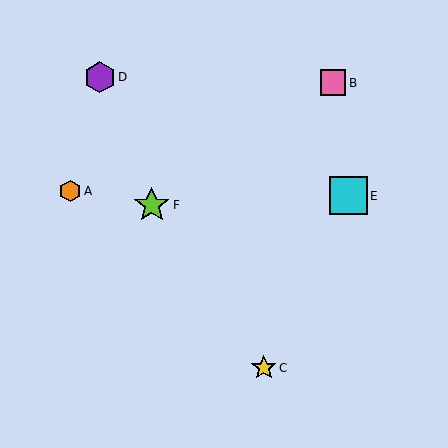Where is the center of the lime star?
The center of the lime star is at (152, 205).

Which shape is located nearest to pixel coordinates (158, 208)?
The lime star (labeled F) at (152, 205) is nearest to that location.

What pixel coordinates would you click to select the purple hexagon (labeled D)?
Click at (100, 77) to select the purple hexagon D.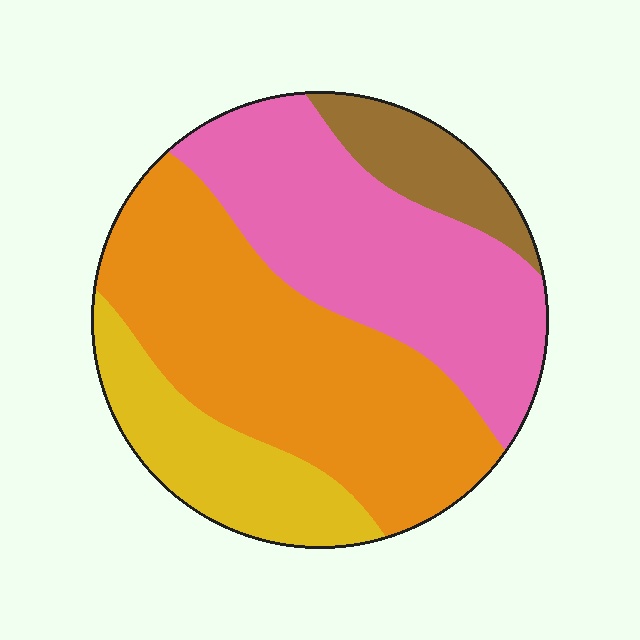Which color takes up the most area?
Orange, at roughly 40%.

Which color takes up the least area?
Brown, at roughly 10%.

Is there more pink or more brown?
Pink.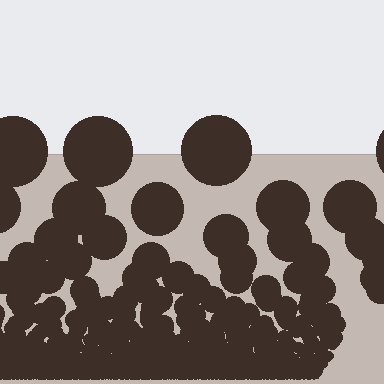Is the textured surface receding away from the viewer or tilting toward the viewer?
The surface appears to tilt toward the viewer. Texture elements get larger and sparser toward the top.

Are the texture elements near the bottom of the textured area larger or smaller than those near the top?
Smaller. The gradient is inverted — elements near the bottom are smaller and denser.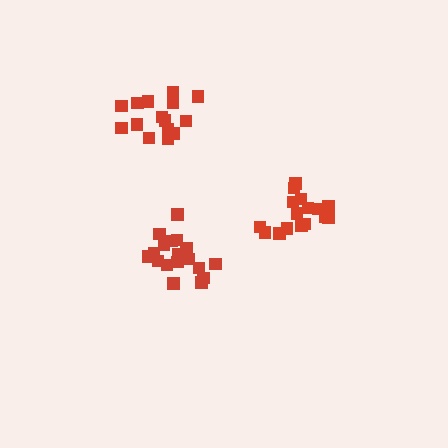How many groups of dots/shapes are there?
There are 3 groups.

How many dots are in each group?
Group 1: 16 dots, Group 2: 15 dots, Group 3: 19 dots (50 total).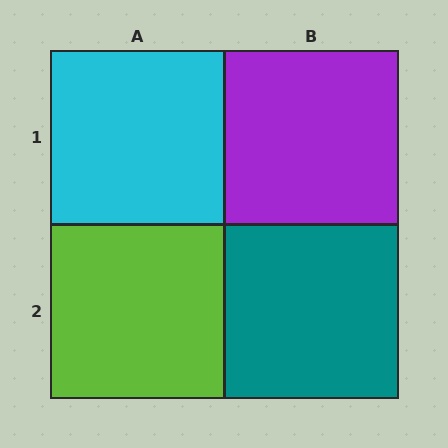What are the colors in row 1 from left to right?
Cyan, purple.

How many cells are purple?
1 cell is purple.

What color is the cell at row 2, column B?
Teal.